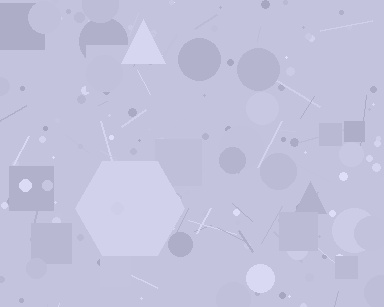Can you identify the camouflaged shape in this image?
The camouflaged shape is a hexagon.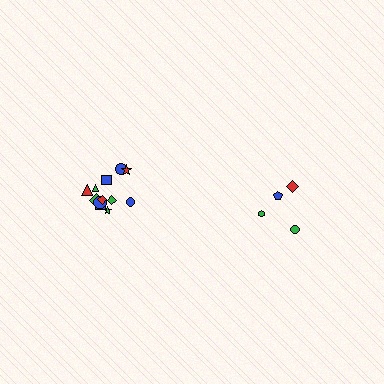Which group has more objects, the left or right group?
The left group.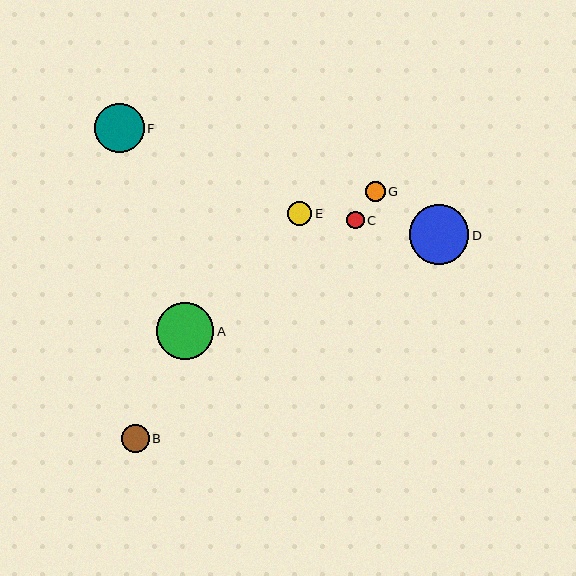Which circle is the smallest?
Circle C is the smallest with a size of approximately 17 pixels.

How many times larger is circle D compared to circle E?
Circle D is approximately 2.5 times the size of circle E.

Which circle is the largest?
Circle D is the largest with a size of approximately 60 pixels.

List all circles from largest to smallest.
From largest to smallest: D, A, F, B, E, G, C.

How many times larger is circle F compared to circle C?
Circle F is approximately 2.8 times the size of circle C.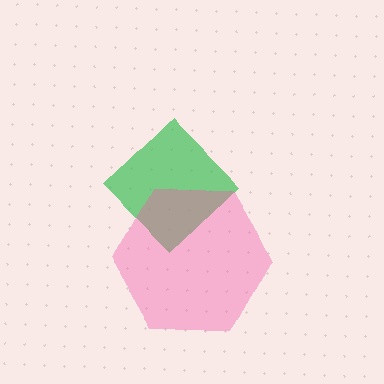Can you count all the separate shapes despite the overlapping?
Yes, there are 2 separate shapes.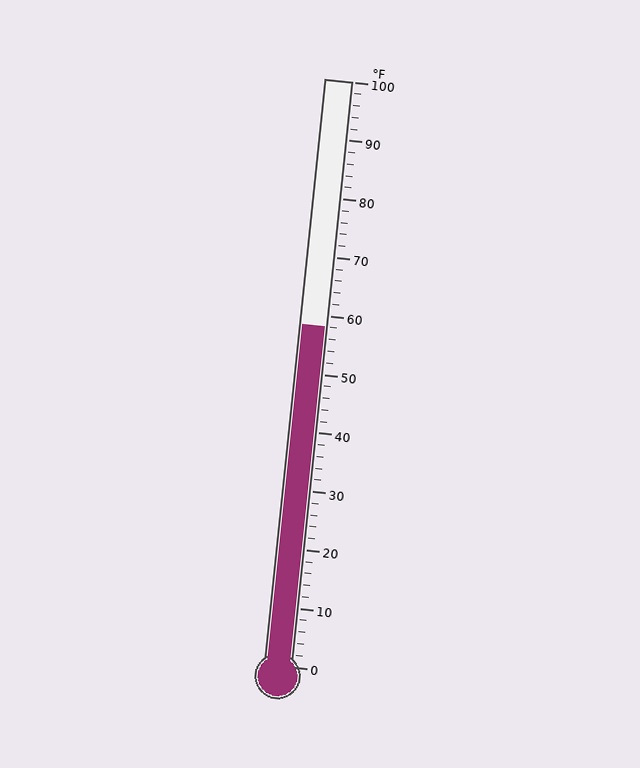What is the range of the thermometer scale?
The thermometer scale ranges from 0°F to 100°F.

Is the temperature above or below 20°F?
The temperature is above 20°F.